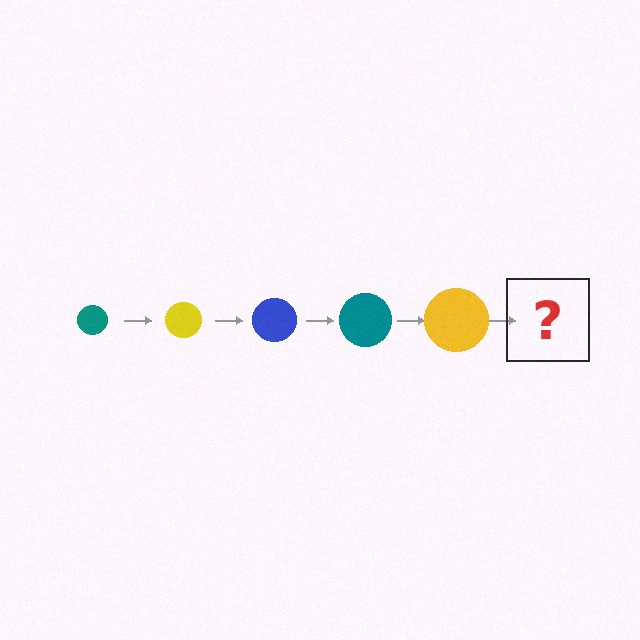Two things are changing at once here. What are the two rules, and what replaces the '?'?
The two rules are that the circle grows larger each step and the color cycles through teal, yellow, and blue. The '?' should be a blue circle, larger than the previous one.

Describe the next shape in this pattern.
It should be a blue circle, larger than the previous one.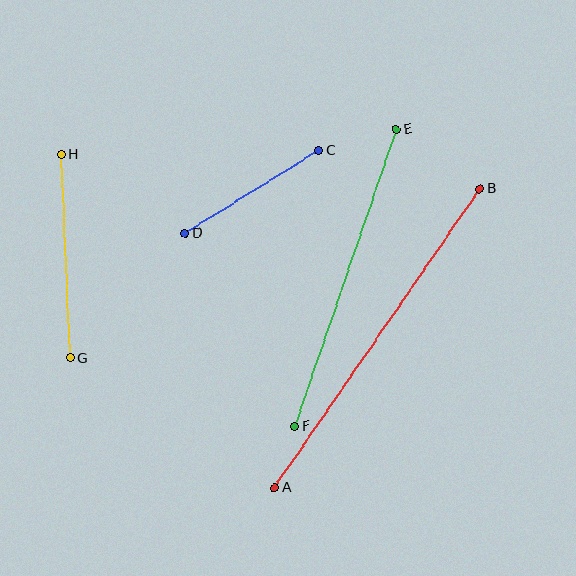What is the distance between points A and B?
The distance is approximately 363 pixels.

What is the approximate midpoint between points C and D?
The midpoint is at approximately (252, 192) pixels.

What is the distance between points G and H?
The distance is approximately 203 pixels.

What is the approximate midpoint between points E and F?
The midpoint is at approximately (345, 277) pixels.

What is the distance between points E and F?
The distance is approximately 314 pixels.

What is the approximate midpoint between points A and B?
The midpoint is at approximately (377, 338) pixels.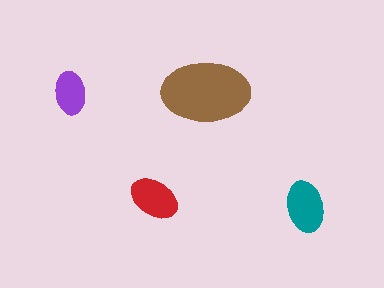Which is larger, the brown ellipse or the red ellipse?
The brown one.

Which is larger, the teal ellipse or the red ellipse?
The teal one.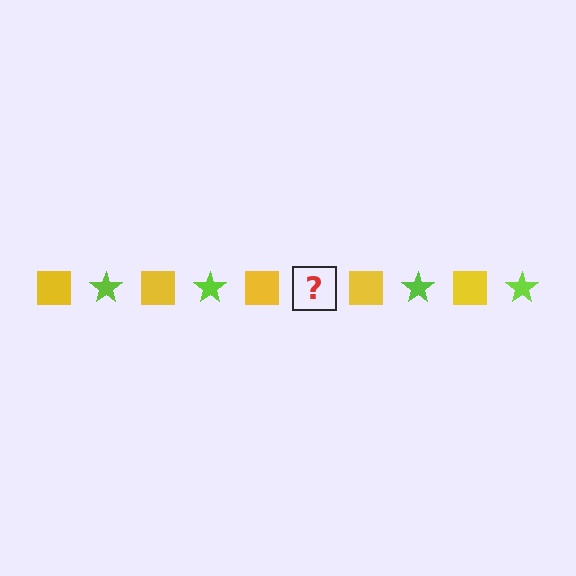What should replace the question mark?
The question mark should be replaced with a lime star.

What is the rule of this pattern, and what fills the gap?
The rule is that the pattern alternates between yellow square and lime star. The gap should be filled with a lime star.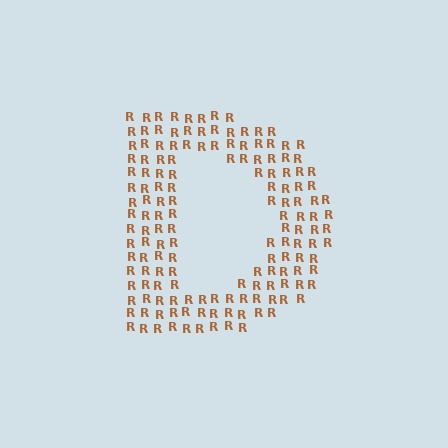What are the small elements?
The small elements are letter R's.